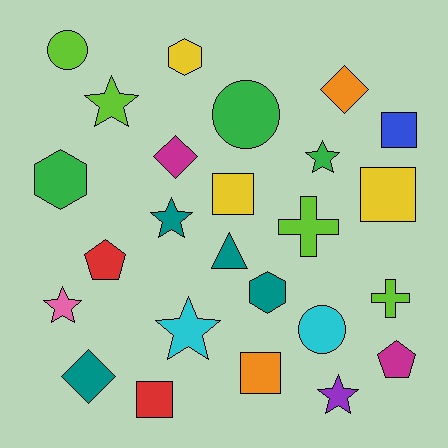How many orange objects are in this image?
There are 2 orange objects.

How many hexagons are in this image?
There are 3 hexagons.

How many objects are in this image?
There are 25 objects.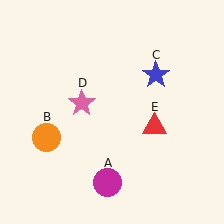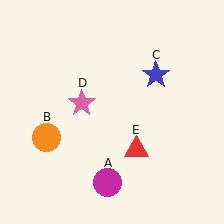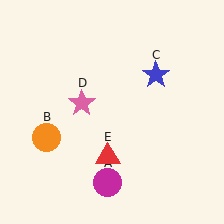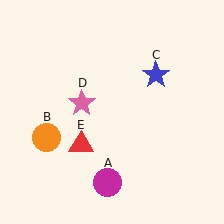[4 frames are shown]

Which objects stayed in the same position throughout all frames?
Magenta circle (object A) and orange circle (object B) and blue star (object C) and pink star (object D) remained stationary.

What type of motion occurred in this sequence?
The red triangle (object E) rotated clockwise around the center of the scene.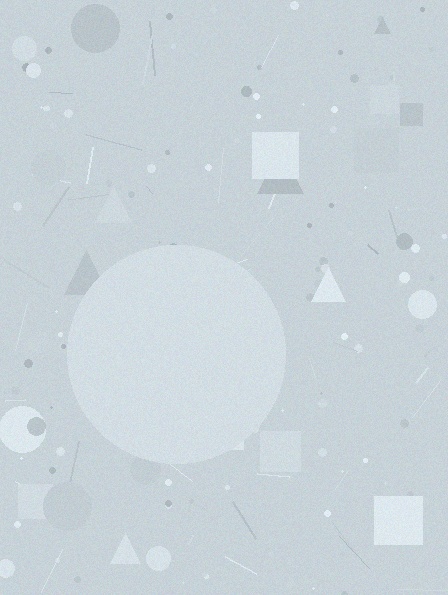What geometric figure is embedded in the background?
A circle is embedded in the background.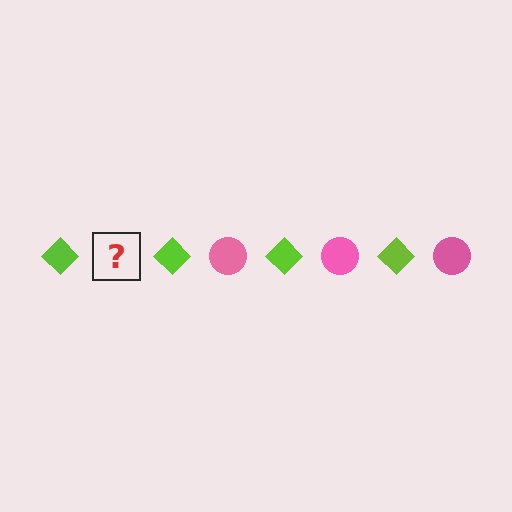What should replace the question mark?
The question mark should be replaced with a pink circle.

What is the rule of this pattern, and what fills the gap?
The rule is that the pattern alternates between lime diamond and pink circle. The gap should be filled with a pink circle.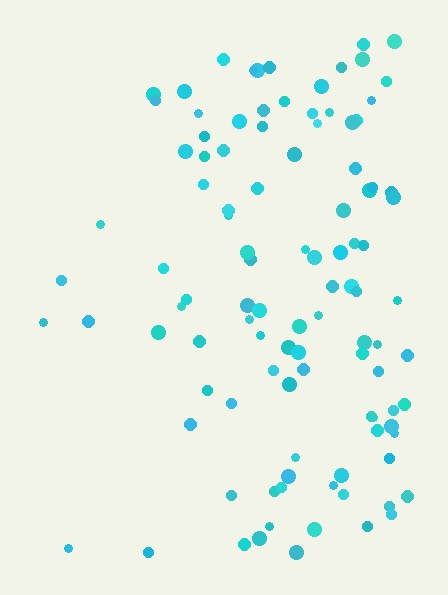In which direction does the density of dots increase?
From left to right, with the right side densest.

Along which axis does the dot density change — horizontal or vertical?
Horizontal.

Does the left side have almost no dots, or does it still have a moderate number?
Still a moderate number, just noticeably fewer than the right.